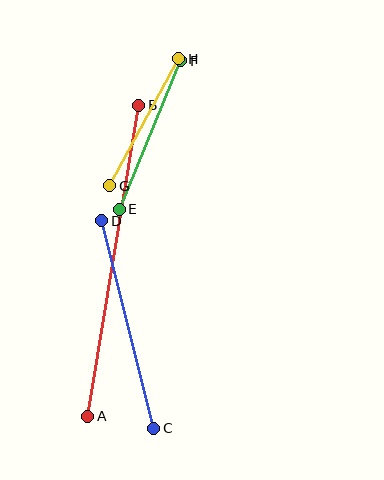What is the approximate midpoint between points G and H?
The midpoint is at approximately (144, 122) pixels.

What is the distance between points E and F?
The distance is approximately 161 pixels.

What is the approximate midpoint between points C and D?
The midpoint is at approximately (128, 324) pixels.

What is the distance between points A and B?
The distance is approximately 315 pixels.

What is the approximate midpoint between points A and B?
The midpoint is at approximately (113, 261) pixels.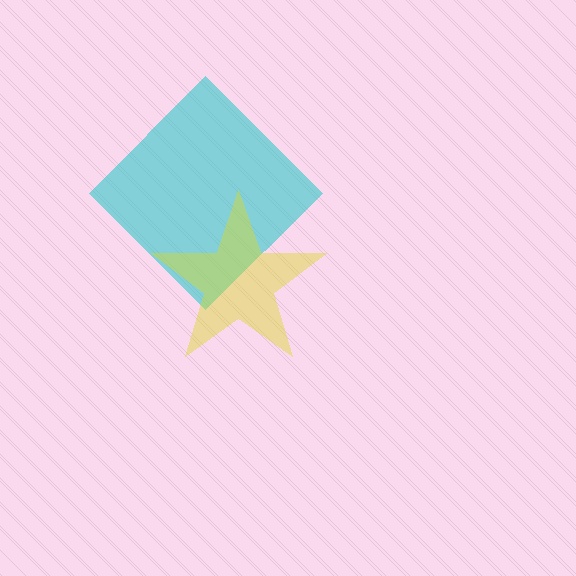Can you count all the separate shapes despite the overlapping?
Yes, there are 2 separate shapes.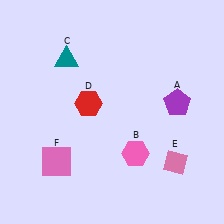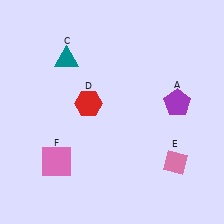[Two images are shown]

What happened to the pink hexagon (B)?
The pink hexagon (B) was removed in Image 2. It was in the bottom-right area of Image 1.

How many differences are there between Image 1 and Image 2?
There is 1 difference between the two images.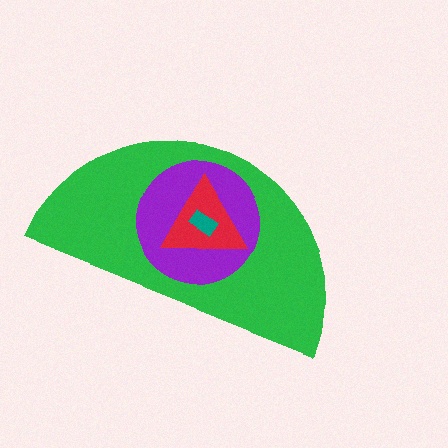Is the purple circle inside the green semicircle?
Yes.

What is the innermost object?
The teal rectangle.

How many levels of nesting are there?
4.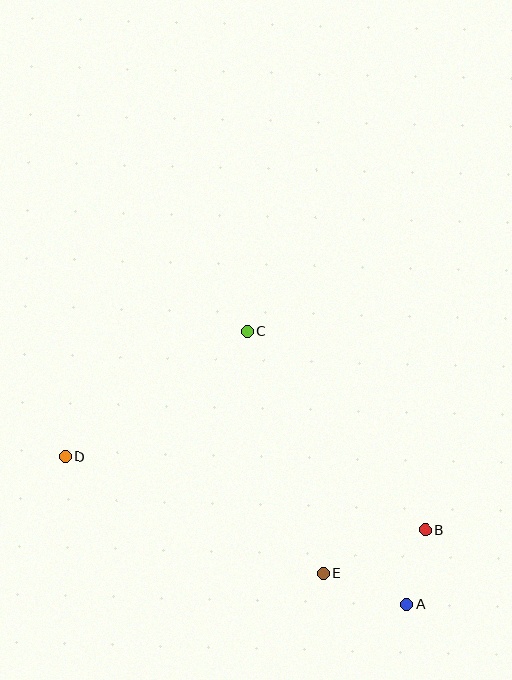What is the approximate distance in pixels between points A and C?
The distance between A and C is approximately 316 pixels.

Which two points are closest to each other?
Points A and B are closest to each other.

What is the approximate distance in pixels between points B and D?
The distance between B and D is approximately 368 pixels.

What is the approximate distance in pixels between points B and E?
The distance between B and E is approximately 111 pixels.